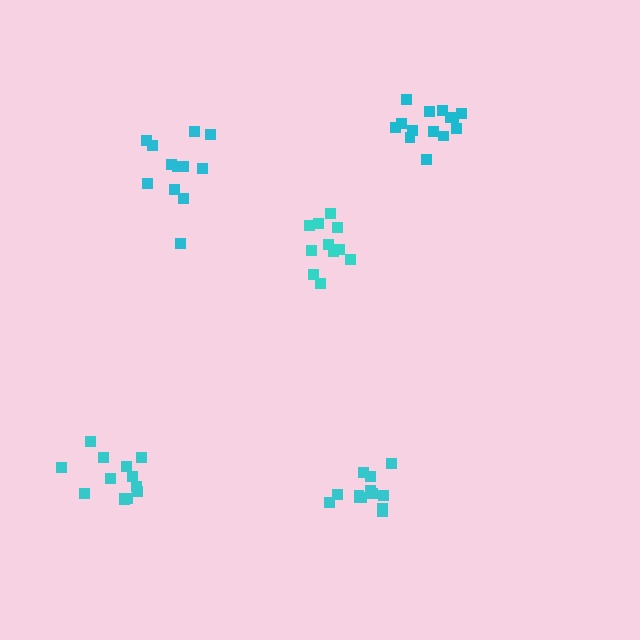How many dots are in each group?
Group 1: 12 dots, Group 2: 14 dots, Group 3: 13 dots, Group 4: 13 dots, Group 5: 11 dots (63 total).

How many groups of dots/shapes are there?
There are 5 groups.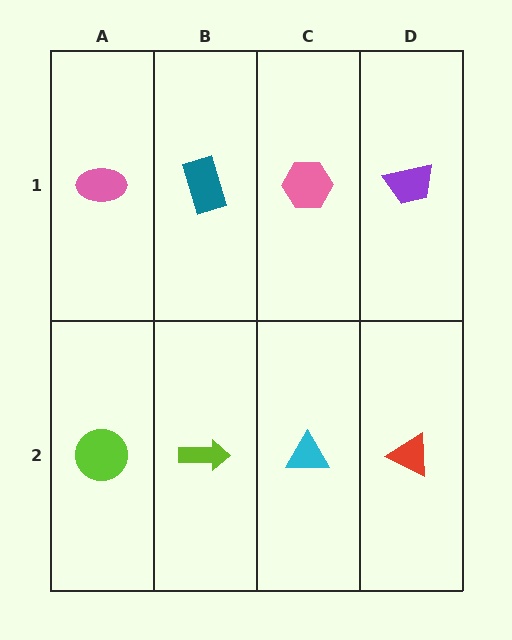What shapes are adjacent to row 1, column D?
A red triangle (row 2, column D), a pink hexagon (row 1, column C).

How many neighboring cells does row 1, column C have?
3.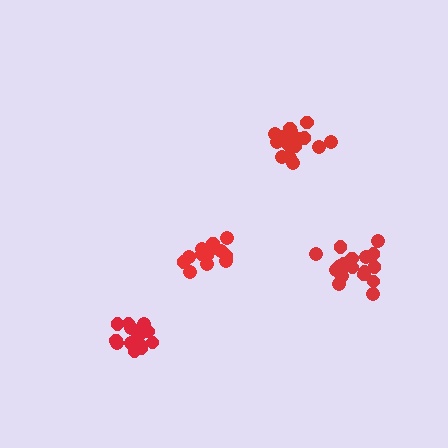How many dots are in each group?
Group 1: 17 dots, Group 2: 20 dots, Group 3: 20 dots, Group 4: 16 dots (73 total).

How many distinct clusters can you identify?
There are 4 distinct clusters.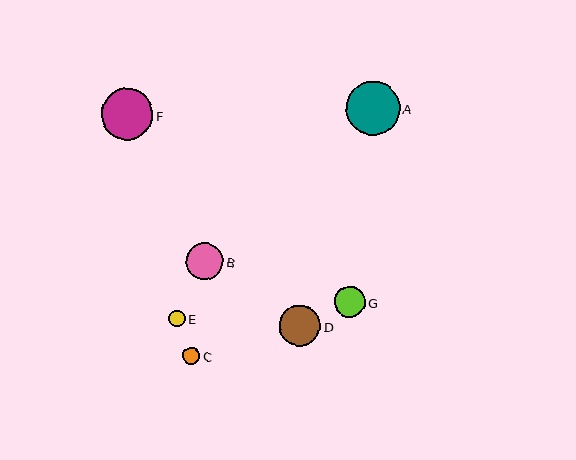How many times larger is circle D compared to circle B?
Circle D is approximately 1.1 times the size of circle B.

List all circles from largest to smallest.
From largest to smallest: A, F, D, B, G, C, E.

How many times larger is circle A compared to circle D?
Circle A is approximately 1.3 times the size of circle D.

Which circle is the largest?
Circle A is the largest with a size of approximately 54 pixels.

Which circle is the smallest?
Circle E is the smallest with a size of approximately 17 pixels.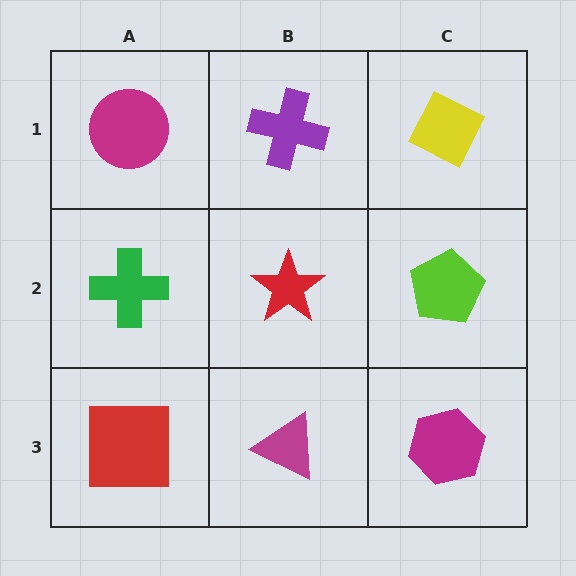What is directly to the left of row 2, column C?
A red star.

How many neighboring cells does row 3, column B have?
3.